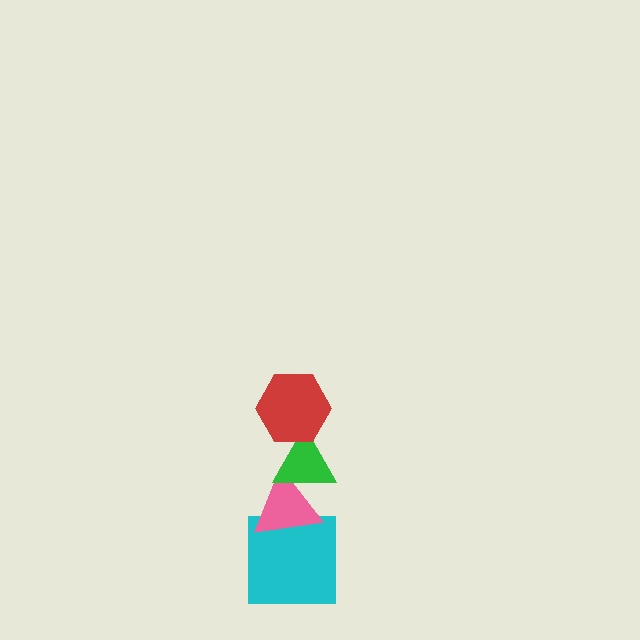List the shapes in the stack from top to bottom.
From top to bottom: the red hexagon, the green triangle, the pink triangle, the cyan square.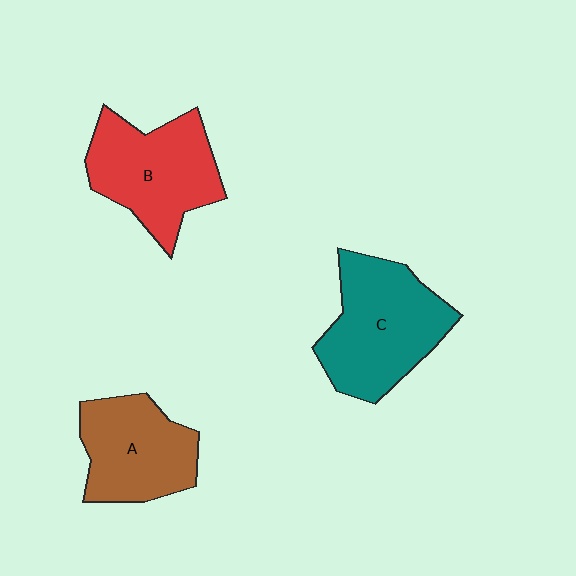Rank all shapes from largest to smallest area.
From largest to smallest: C (teal), B (red), A (brown).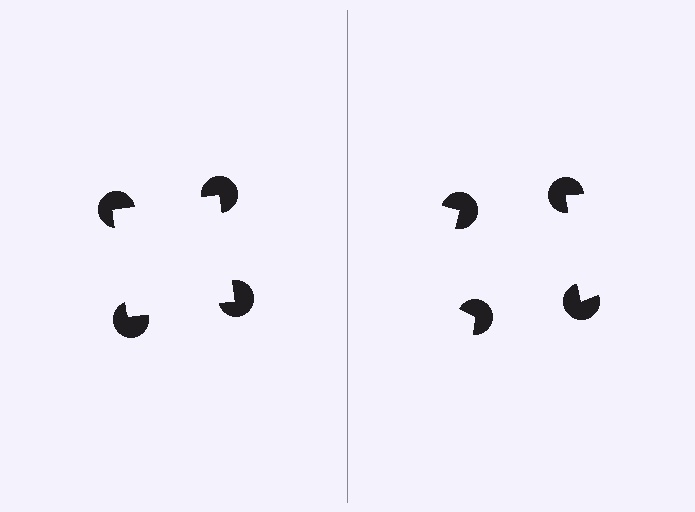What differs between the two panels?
The pac-man discs are positioned identically on both sides; only the wedge orientations differ. On the left they align to a square; on the right they are misaligned.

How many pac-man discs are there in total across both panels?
8 — 4 on each side.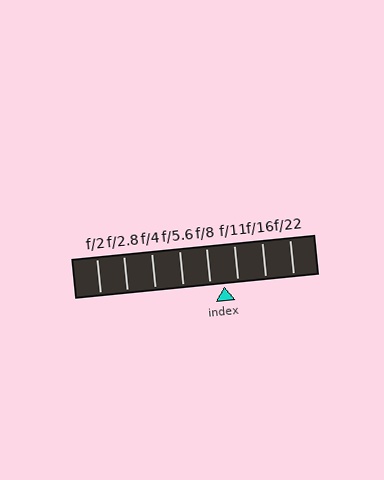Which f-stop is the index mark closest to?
The index mark is closest to f/8.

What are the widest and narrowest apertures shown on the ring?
The widest aperture shown is f/2 and the narrowest is f/22.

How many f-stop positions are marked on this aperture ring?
There are 8 f-stop positions marked.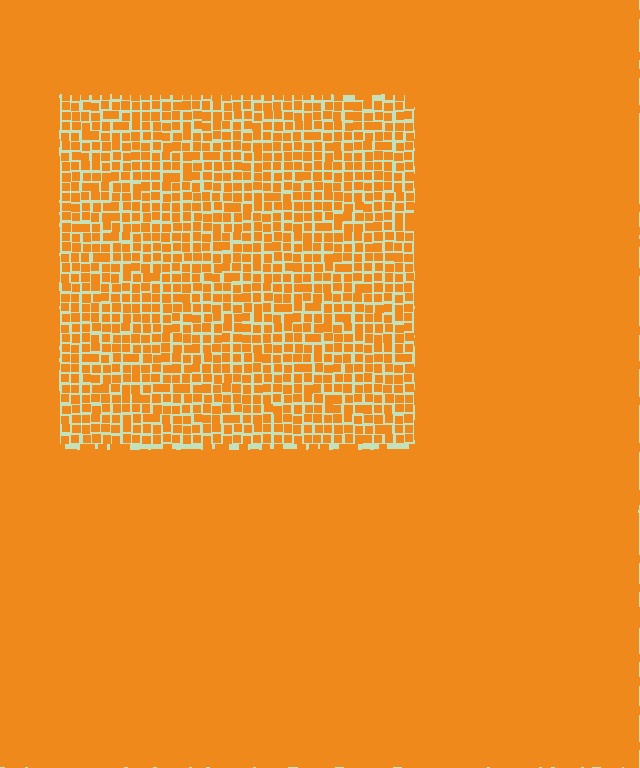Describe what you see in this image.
The image contains small orange elements arranged at two different densities. A rectangle-shaped region is visible where the elements are less densely packed than the surrounding area.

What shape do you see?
I see a rectangle.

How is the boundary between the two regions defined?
The boundary is defined by a change in element density (approximately 3.0x ratio). All elements are the same color, size, and shape.